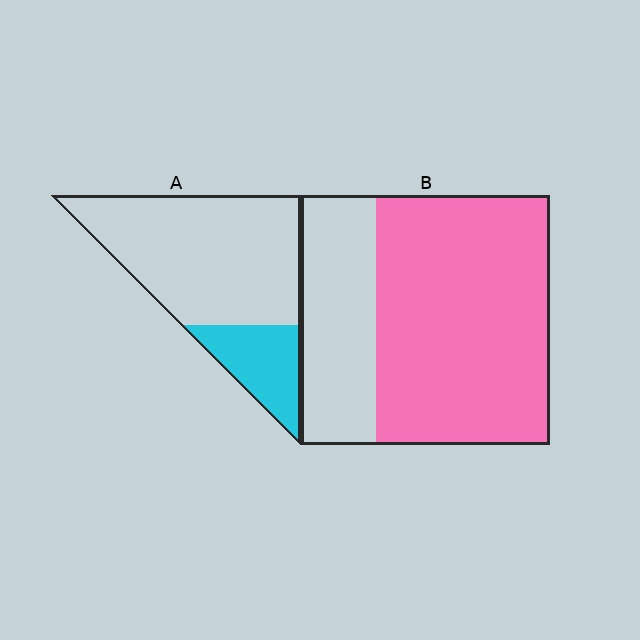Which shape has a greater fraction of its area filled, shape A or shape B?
Shape B.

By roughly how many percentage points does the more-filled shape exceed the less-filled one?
By roughly 45 percentage points (B over A).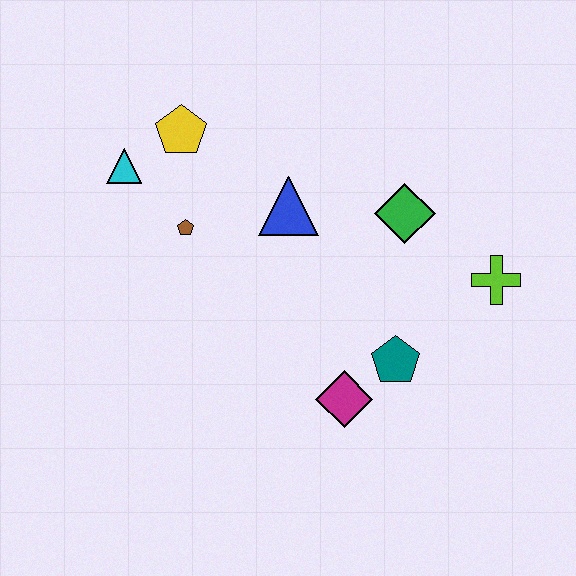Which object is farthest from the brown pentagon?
The lime cross is farthest from the brown pentagon.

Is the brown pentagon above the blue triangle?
No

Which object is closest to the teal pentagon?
The magenta diamond is closest to the teal pentagon.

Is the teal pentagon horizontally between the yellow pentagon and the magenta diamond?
No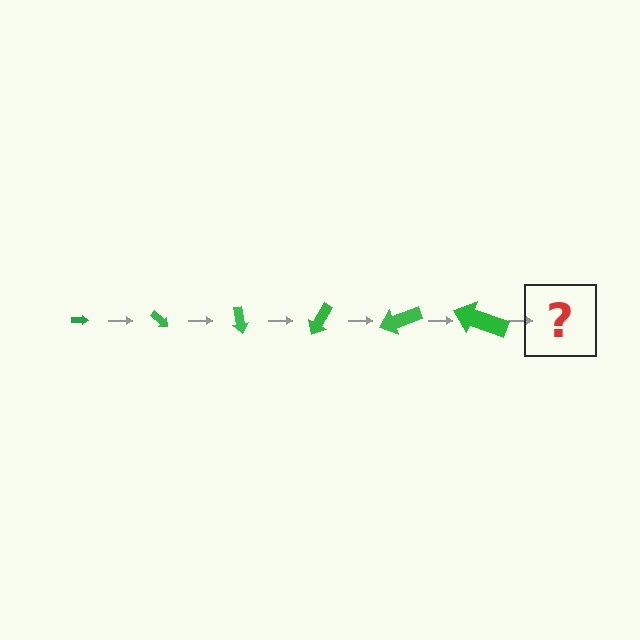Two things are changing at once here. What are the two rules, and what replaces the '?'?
The two rules are that the arrow grows larger each step and it rotates 40 degrees each step. The '?' should be an arrow, larger than the previous one and rotated 240 degrees from the start.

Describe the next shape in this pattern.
It should be an arrow, larger than the previous one and rotated 240 degrees from the start.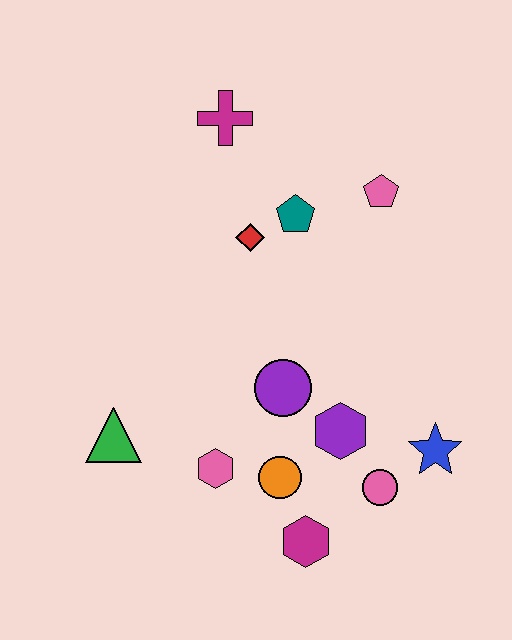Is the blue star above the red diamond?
No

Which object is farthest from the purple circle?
The magenta cross is farthest from the purple circle.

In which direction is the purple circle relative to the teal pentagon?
The purple circle is below the teal pentagon.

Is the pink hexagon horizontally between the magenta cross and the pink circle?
No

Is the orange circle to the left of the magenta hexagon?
Yes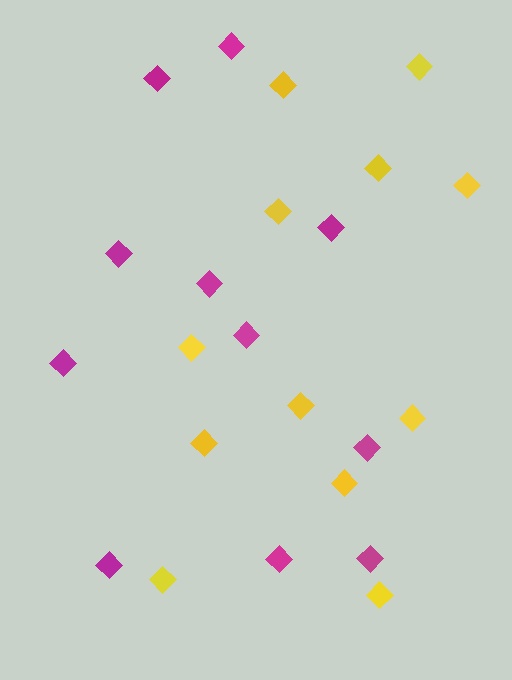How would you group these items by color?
There are 2 groups: one group of magenta diamonds (11) and one group of yellow diamonds (12).